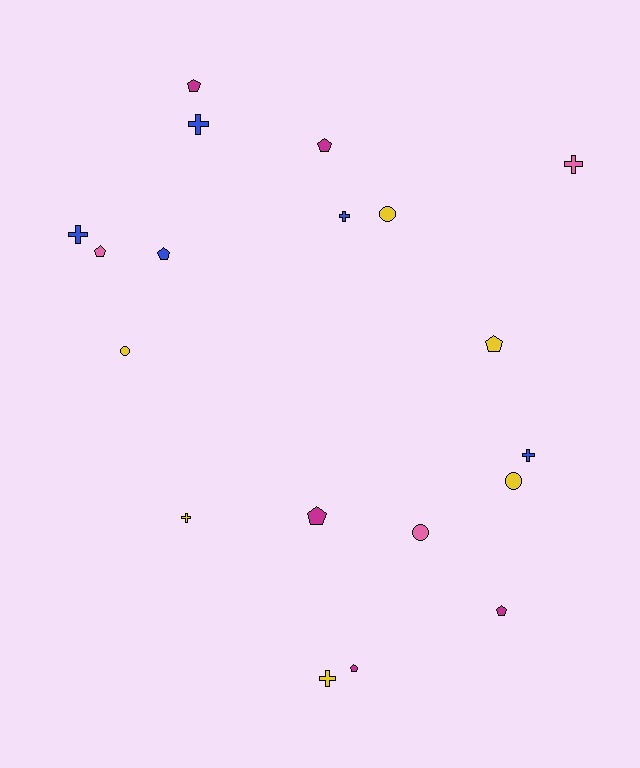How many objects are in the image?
There are 19 objects.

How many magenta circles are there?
There are no magenta circles.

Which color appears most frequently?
Yellow, with 6 objects.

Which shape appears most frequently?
Pentagon, with 8 objects.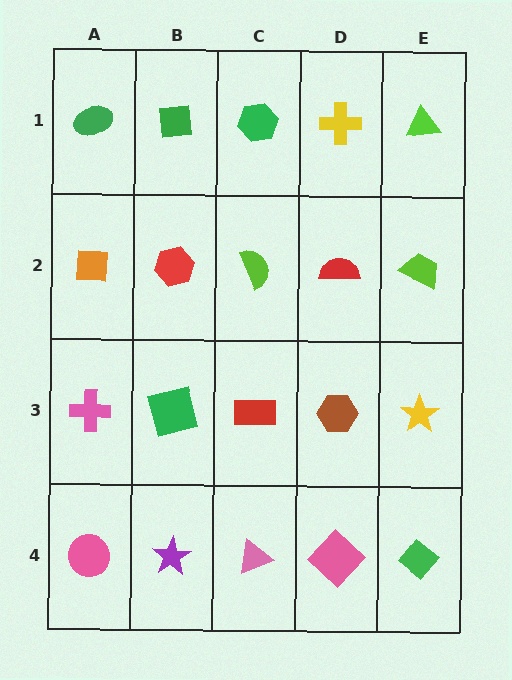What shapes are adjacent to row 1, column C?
A lime semicircle (row 2, column C), a green square (row 1, column B), a yellow cross (row 1, column D).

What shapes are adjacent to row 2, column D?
A yellow cross (row 1, column D), a brown hexagon (row 3, column D), a lime semicircle (row 2, column C), a lime trapezoid (row 2, column E).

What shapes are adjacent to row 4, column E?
A yellow star (row 3, column E), a pink diamond (row 4, column D).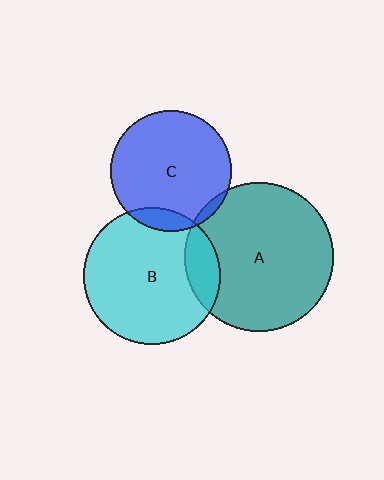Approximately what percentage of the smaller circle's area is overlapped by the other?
Approximately 10%.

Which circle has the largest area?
Circle A (teal).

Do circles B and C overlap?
Yes.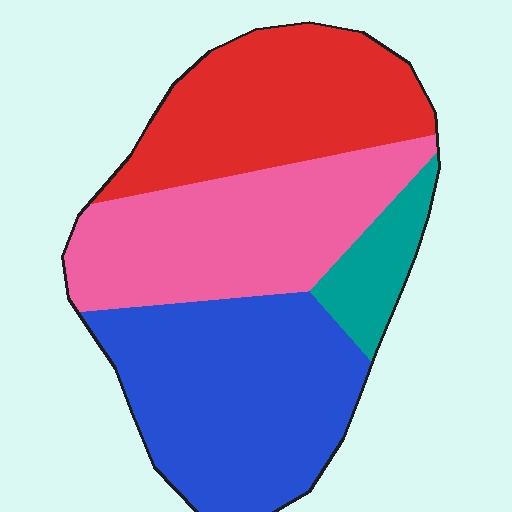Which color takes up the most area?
Blue, at roughly 35%.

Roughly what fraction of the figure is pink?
Pink takes up about one third (1/3) of the figure.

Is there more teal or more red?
Red.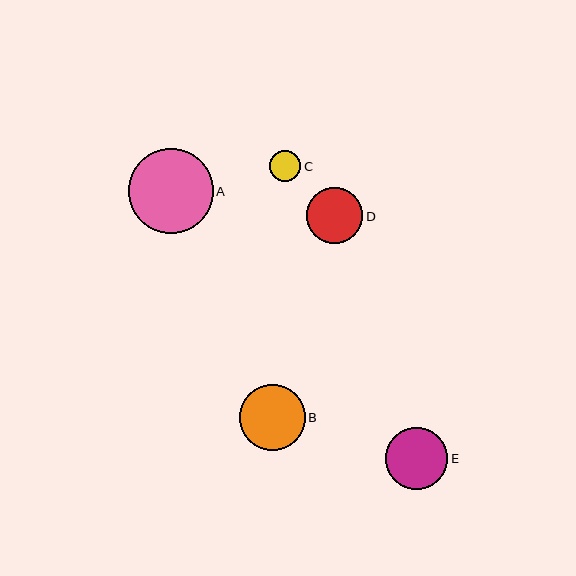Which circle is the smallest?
Circle C is the smallest with a size of approximately 31 pixels.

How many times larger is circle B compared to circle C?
Circle B is approximately 2.1 times the size of circle C.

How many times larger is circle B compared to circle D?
Circle B is approximately 1.2 times the size of circle D.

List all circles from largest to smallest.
From largest to smallest: A, B, E, D, C.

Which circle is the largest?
Circle A is the largest with a size of approximately 85 pixels.